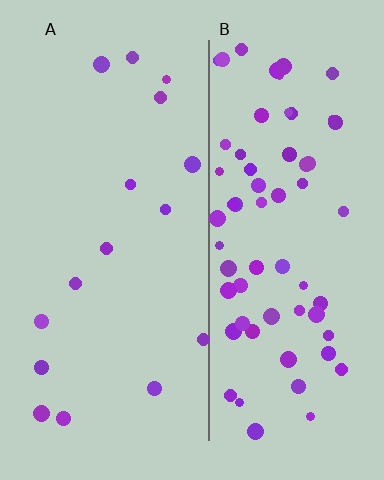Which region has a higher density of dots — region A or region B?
B (the right).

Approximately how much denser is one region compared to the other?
Approximately 4.2× — region B over region A.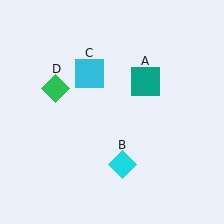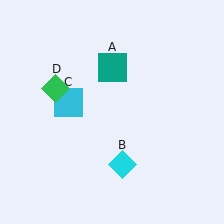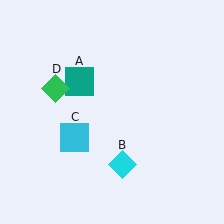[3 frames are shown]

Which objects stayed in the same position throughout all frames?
Cyan diamond (object B) and green diamond (object D) remained stationary.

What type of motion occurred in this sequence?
The teal square (object A), cyan square (object C) rotated counterclockwise around the center of the scene.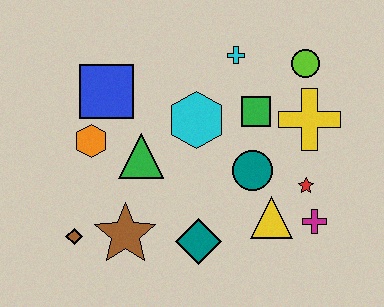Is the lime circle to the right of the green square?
Yes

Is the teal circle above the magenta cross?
Yes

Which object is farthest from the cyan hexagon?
The brown diamond is farthest from the cyan hexagon.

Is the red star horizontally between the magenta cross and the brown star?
Yes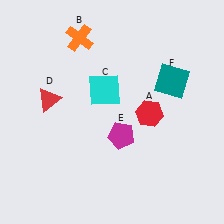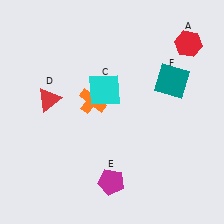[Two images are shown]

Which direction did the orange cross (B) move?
The orange cross (B) moved down.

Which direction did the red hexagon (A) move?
The red hexagon (A) moved up.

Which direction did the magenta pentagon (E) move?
The magenta pentagon (E) moved down.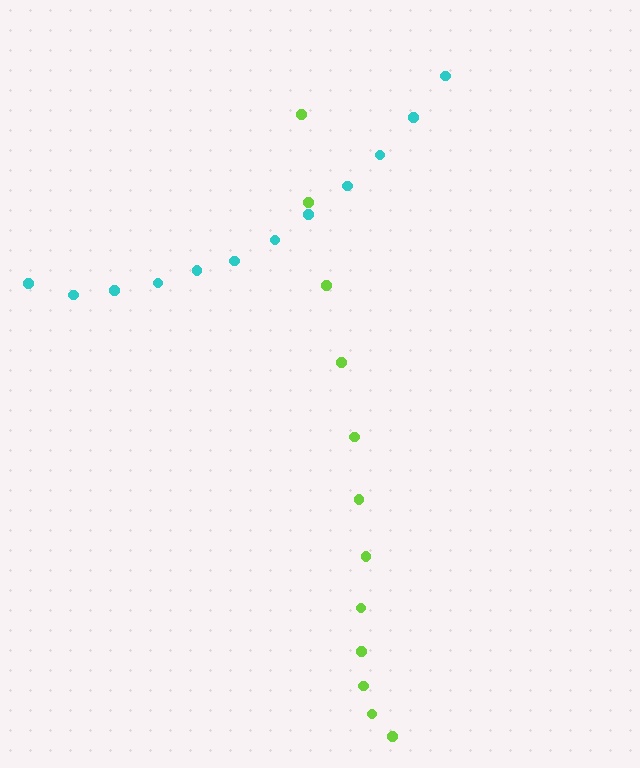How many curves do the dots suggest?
There are 2 distinct paths.